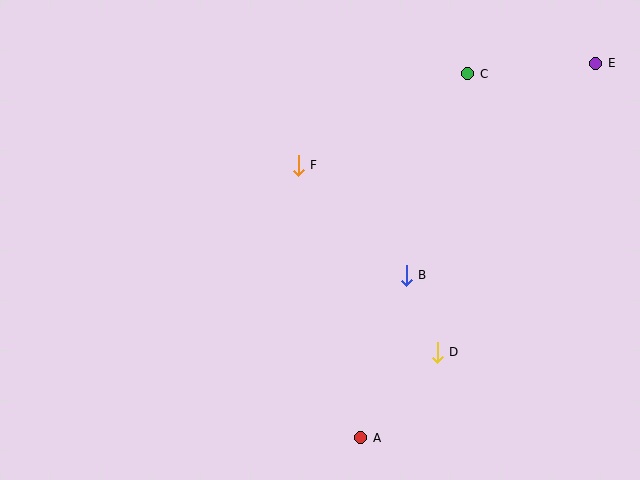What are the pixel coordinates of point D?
Point D is at (437, 352).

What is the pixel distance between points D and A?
The distance between D and A is 115 pixels.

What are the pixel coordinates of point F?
Point F is at (298, 165).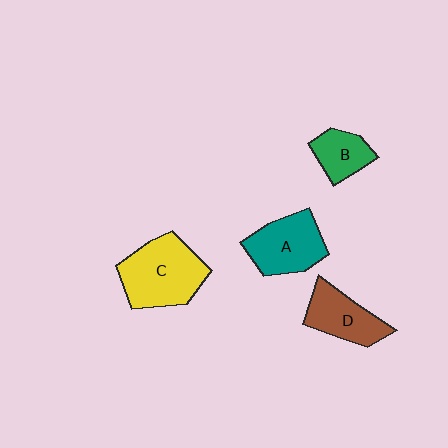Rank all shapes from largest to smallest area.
From largest to smallest: C (yellow), A (teal), D (brown), B (green).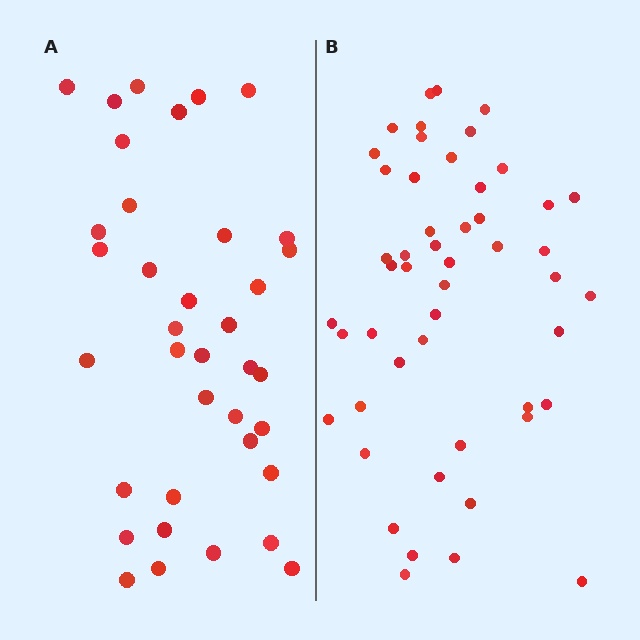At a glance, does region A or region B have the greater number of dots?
Region B (the right region) has more dots.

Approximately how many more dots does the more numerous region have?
Region B has approximately 15 more dots than region A.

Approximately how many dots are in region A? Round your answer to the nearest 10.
About 40 dots. (The exact count is 37, which rounds to 40.)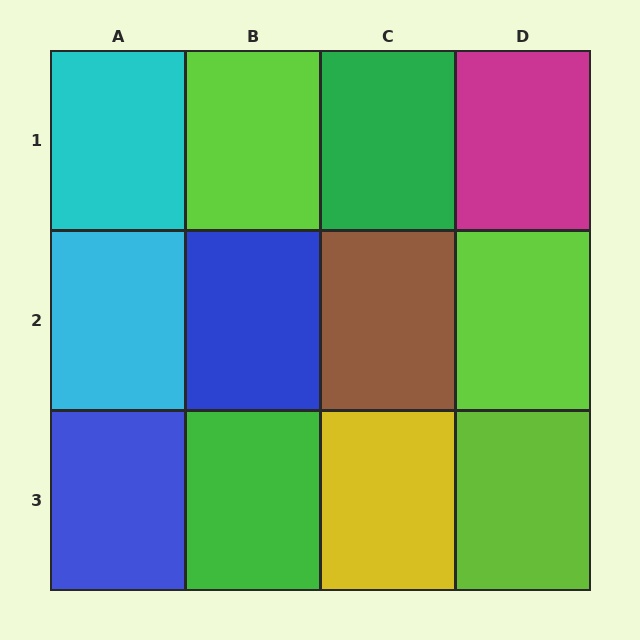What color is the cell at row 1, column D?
Magenta.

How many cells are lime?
3 cells are lime.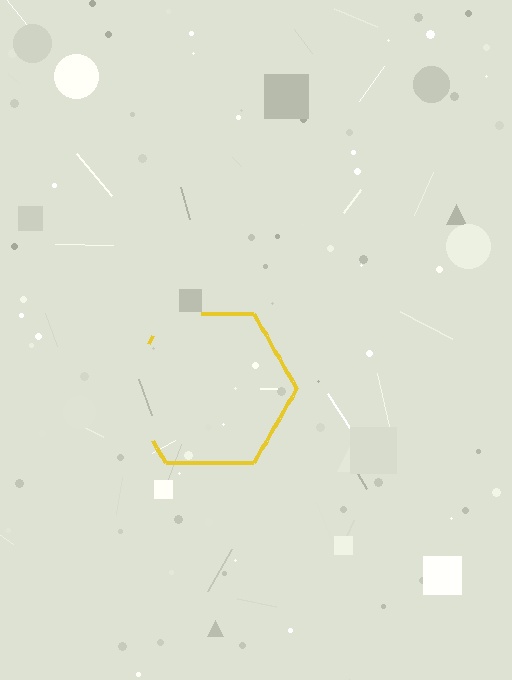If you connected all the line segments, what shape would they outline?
They would outline a hexagon.